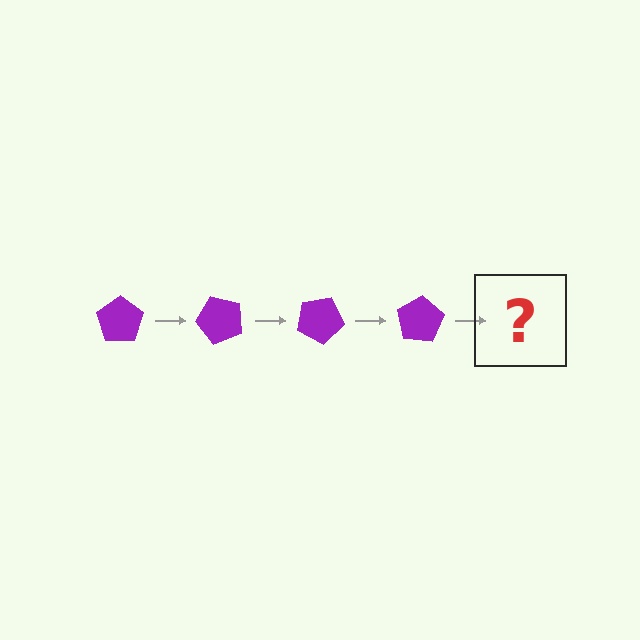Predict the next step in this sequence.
The next step is a purple pentagon rotated 200 degrees.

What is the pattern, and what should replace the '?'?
The pattern is that the pentagon rotates 50 degrees each step. The '?' should be a purple pentagon rotated 200 degrees.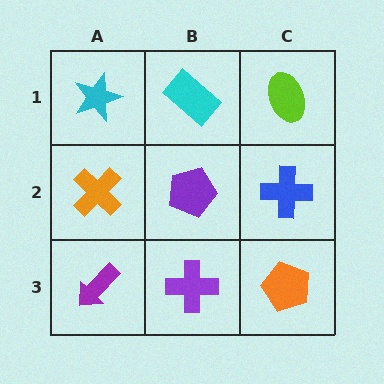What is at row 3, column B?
A purple cross.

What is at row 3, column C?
An orange pentagon.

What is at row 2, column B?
A purple pentagon.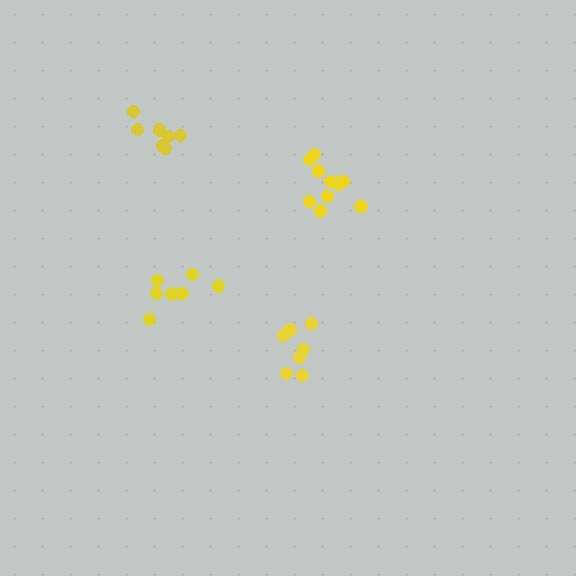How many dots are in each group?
Group 1: 7 dots, Group 2: 7 dots, Group 3: 10 dots, Group 4: 7 dots (31 total).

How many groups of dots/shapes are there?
There are 4 groups.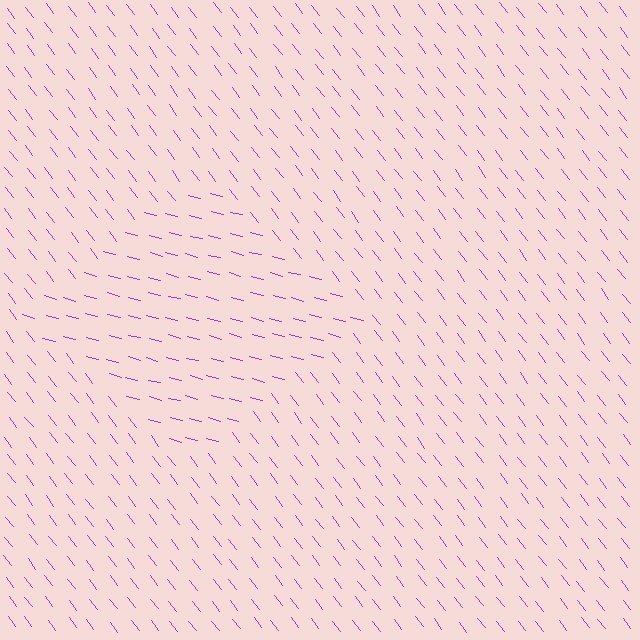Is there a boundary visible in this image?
Yes, there is a texture boundary formed by a change in line orientation.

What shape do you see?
I see a diamond.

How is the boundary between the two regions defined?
The boundary is defined purely by a change in line orientation (approximately 38 degrees difference). All lines are the same color and thickness.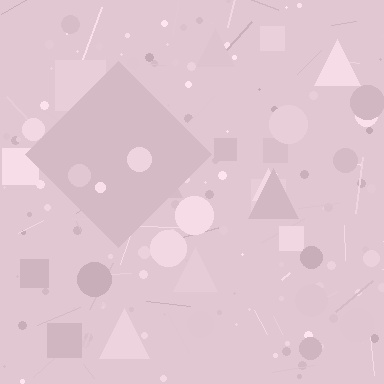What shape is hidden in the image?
A diamond is hidden in the image.